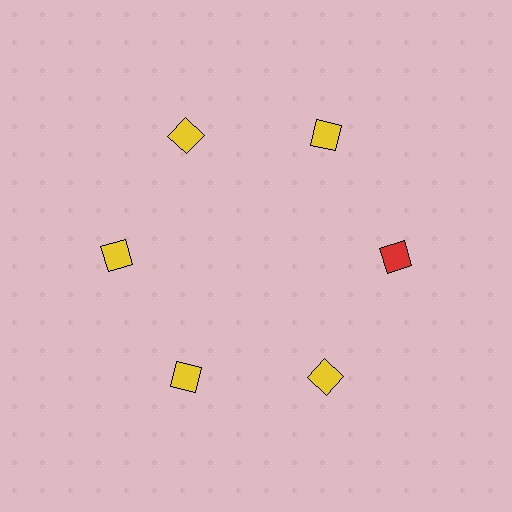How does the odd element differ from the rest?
It has a different color: red instead of yellow.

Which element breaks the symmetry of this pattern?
The red square at roughly the 3 o'clock position breaks the symmetry. All other shapes are yellow squares.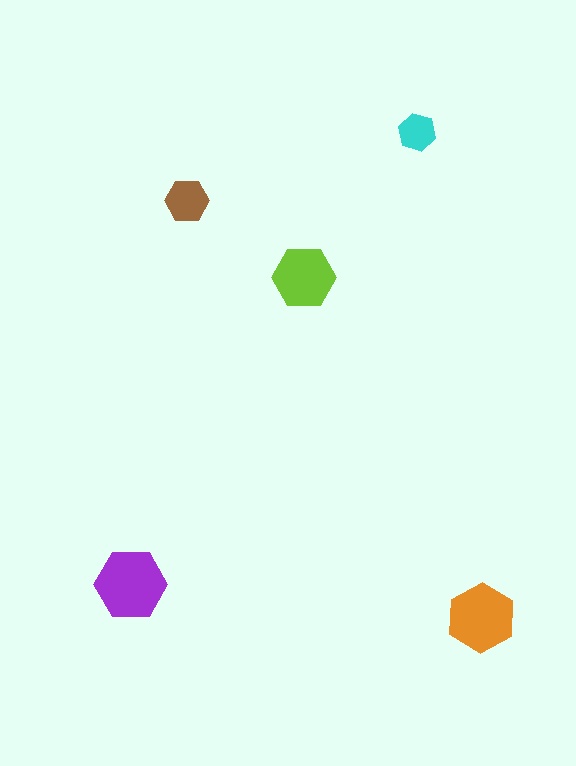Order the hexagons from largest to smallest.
the purple one, the orange one, the lime one, the brown one, the cyan one.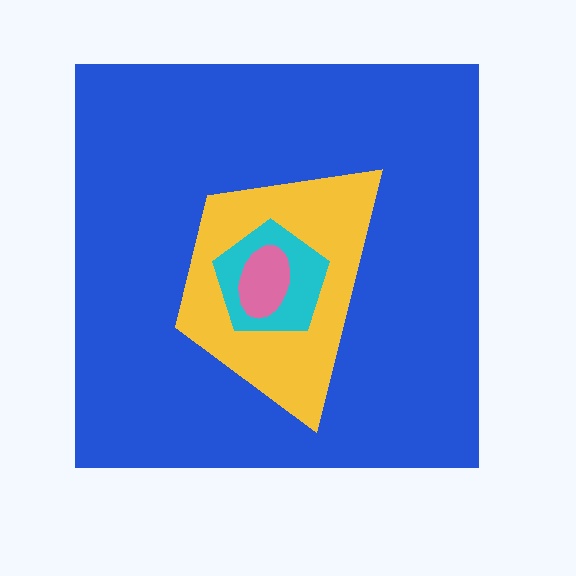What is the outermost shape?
The blue square.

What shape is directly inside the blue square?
The yellow trapezoid.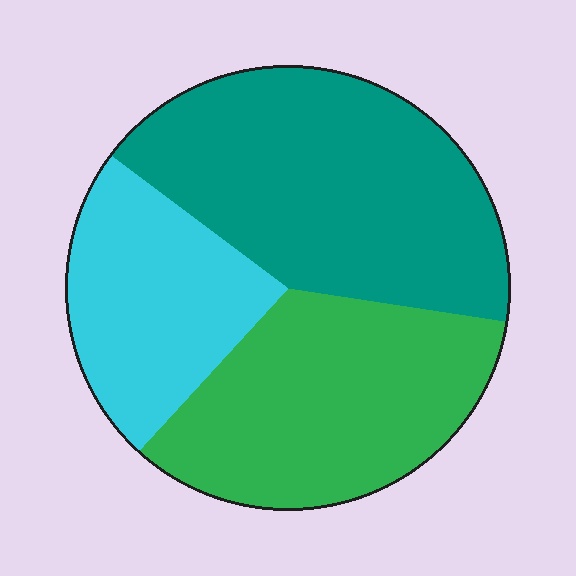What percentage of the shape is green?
Green covers around 35% of the shape.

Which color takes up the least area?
Cyan, at roughly 25%.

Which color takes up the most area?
Teal, at roughly 40%.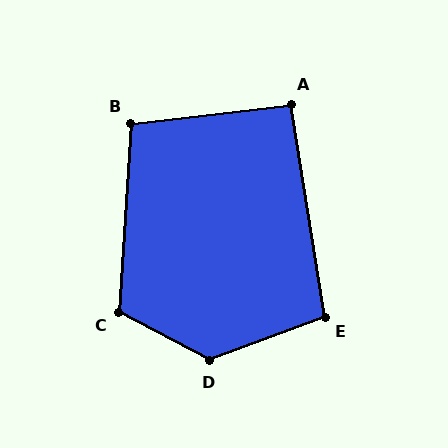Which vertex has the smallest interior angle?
A, at approximately 92 degrees.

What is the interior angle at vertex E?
Approximately 102 degrees (obtuse).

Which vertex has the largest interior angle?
D, at approximately 131 degrees.